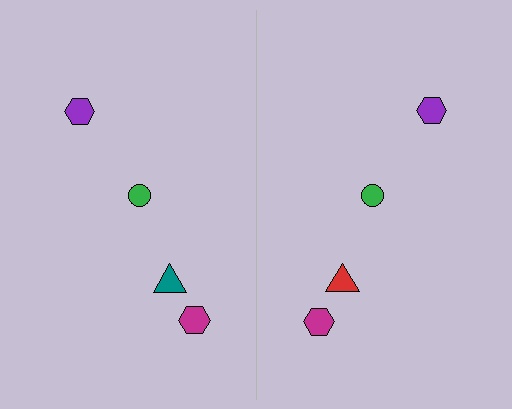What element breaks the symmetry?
The red triangle on the right side breaks the symmetry — its mirror counterpart is teal.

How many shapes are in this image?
There are 8 shapes in this image.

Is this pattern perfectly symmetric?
No, the pattern is not perfectly symmetric. The red triangle on the right side breaks the symmetry — its mirror counterpart is teal.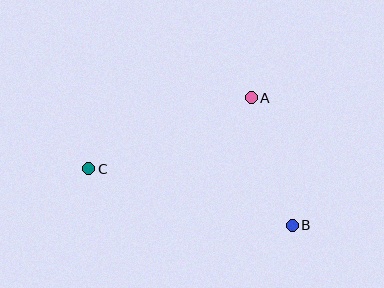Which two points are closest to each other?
Points A and B are closest to each other.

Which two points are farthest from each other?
Points B and C are farthest from each other.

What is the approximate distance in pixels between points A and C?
The distance between A and C is approximately 177 pixels.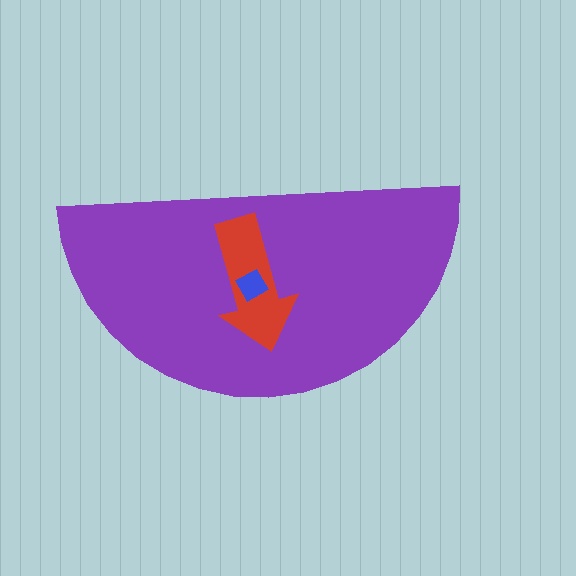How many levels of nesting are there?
3.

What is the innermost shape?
The blue diamond.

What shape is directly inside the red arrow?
The blue diamond.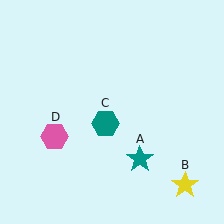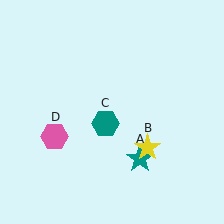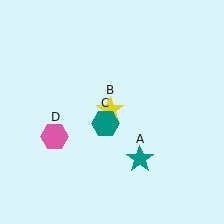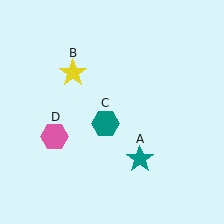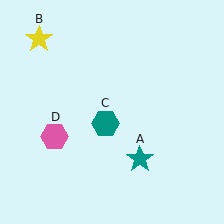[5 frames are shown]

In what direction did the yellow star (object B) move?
The yellow star (object B) moved up and to the left.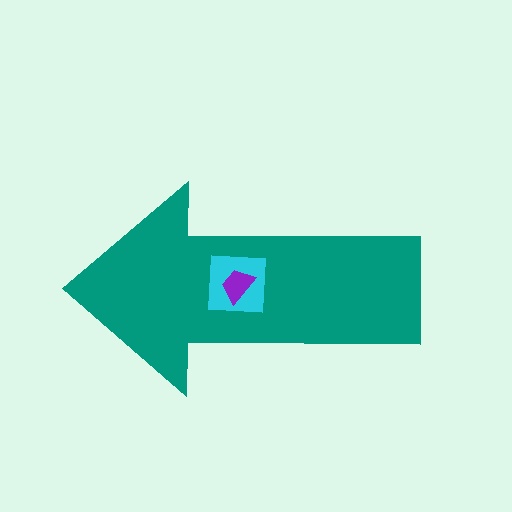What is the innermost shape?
The purple trapezoid.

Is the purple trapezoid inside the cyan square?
Yes.